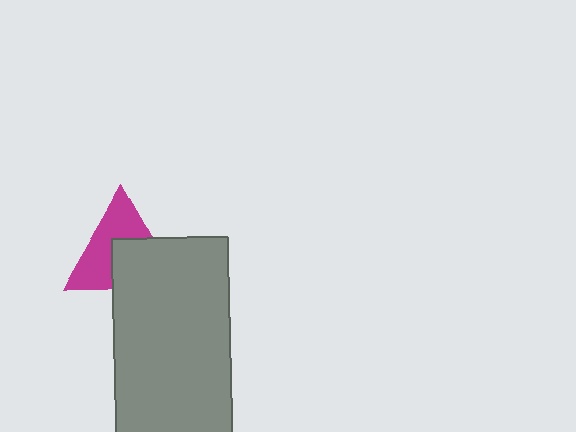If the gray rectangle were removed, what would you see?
You would see the complete magenta triangle.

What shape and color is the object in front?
The object in front is a gray rectangle.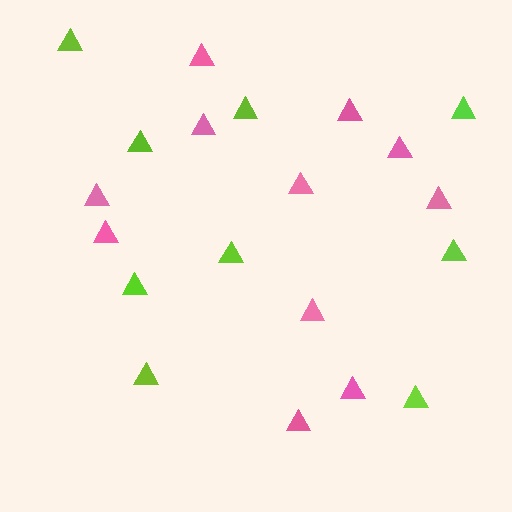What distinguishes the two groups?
There are 2 groups: one group of lime triangles (9) and one group of pink triangles (11).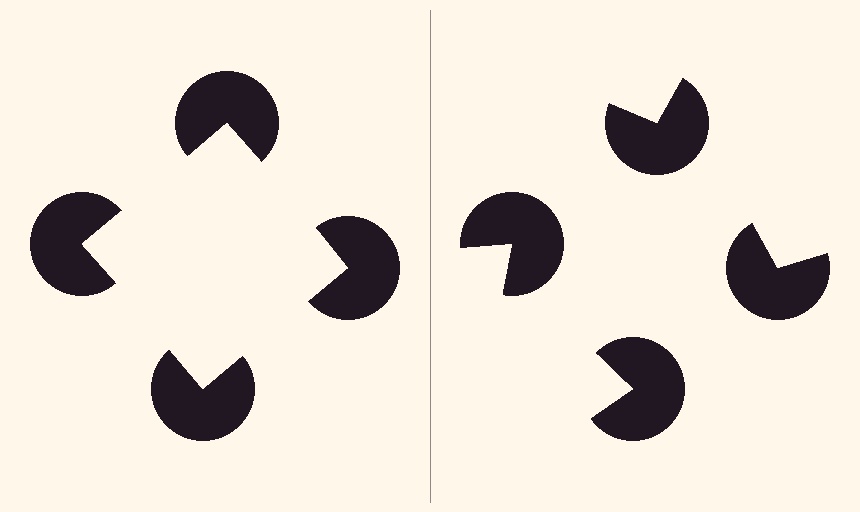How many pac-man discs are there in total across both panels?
8 — 4 on each side.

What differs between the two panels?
The pac-man discs are positioned identically on both sides; only the wedge orientations differ. On the left they align to a square; on the right they are misaligned.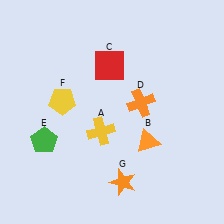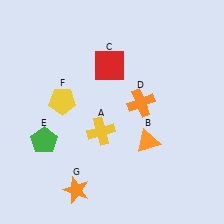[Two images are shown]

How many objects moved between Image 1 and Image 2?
1 object moved between the two images.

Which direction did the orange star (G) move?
The orange star (G) moved left.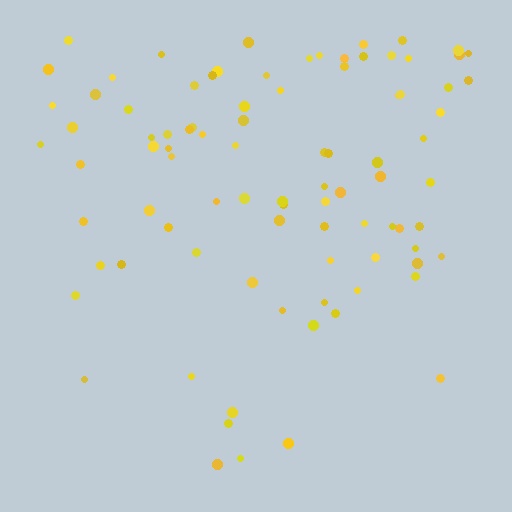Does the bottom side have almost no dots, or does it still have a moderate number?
Still a moderate number, just noticeably fewer than the top.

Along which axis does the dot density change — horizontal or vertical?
Vertical.